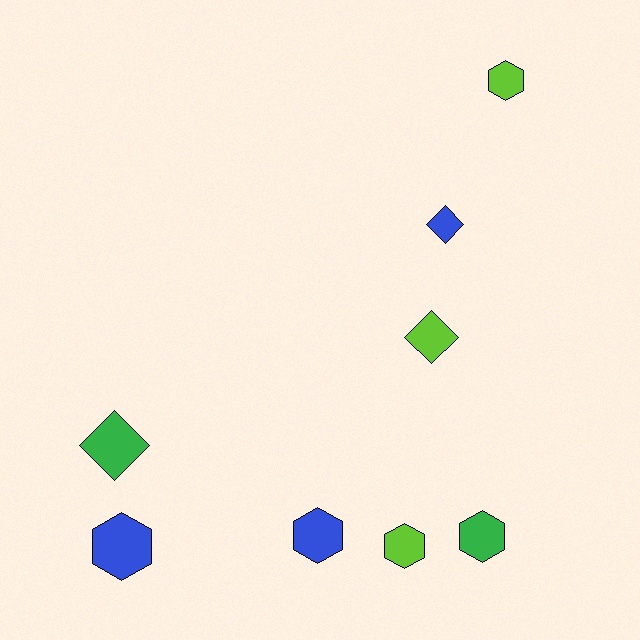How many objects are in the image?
There are 8 objects.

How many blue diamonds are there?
There is 1 blue diamond.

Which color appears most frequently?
Blue, with 3 objects.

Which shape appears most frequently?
Hexagon, with 5 objects.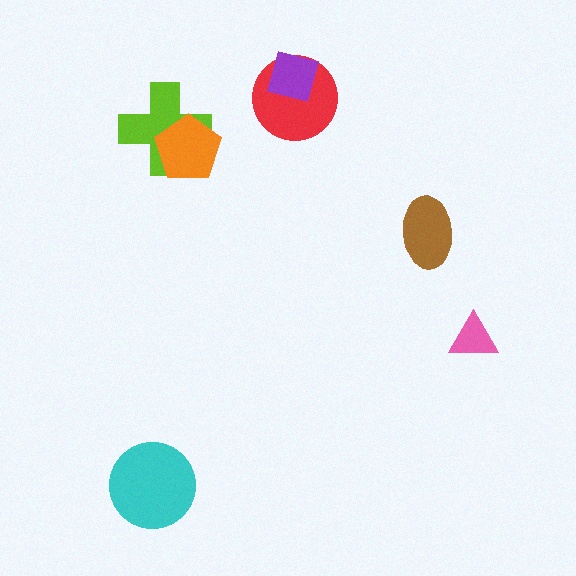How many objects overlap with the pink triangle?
0 objects overlap with the pink triangle.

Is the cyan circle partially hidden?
No, no other shape covers it.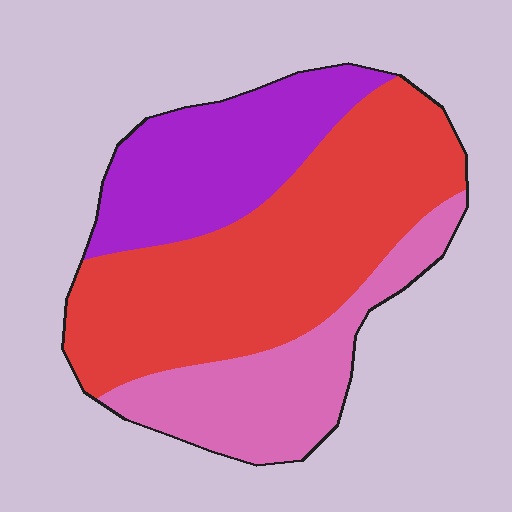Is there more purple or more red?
Red.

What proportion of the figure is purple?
Purple takes up about one quarter (1/4) of the figure.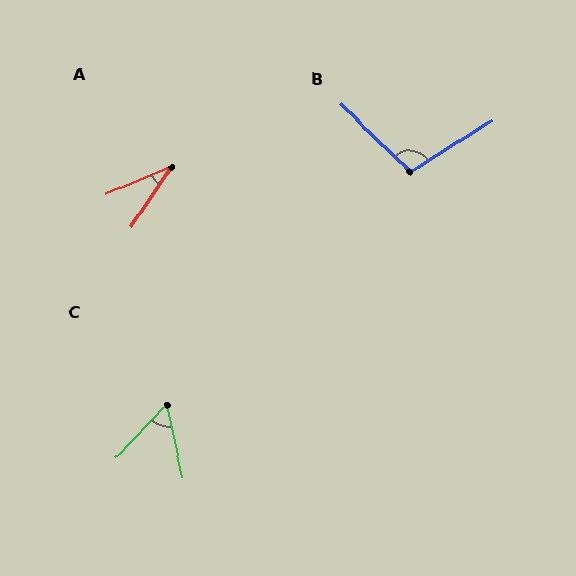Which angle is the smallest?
A, at approximately 34 degrees.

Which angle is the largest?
B, at approximately 104 degrees.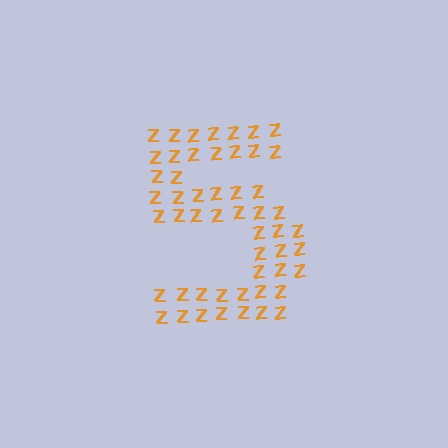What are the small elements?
The small elements are letter Z's.